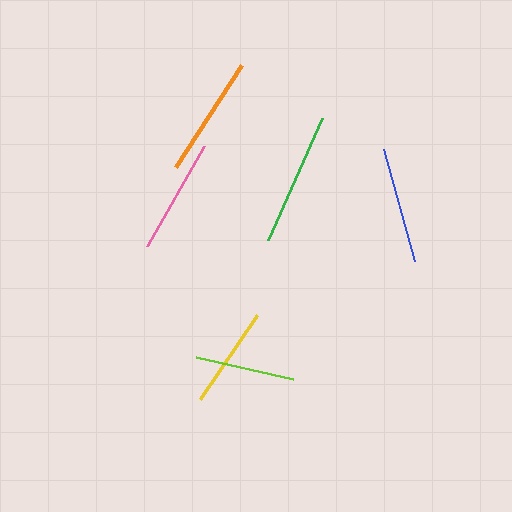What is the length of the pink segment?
The pink segment is approximately 115 pixels long.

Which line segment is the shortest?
The lime line is the shortest at approximately 99 pixels.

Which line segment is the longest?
The green line is the longest at approximately 133 pixels.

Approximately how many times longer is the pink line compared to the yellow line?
The pink line is approximately 1.1 times the length of the yellow line.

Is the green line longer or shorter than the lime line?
The green line is longer than the lime line.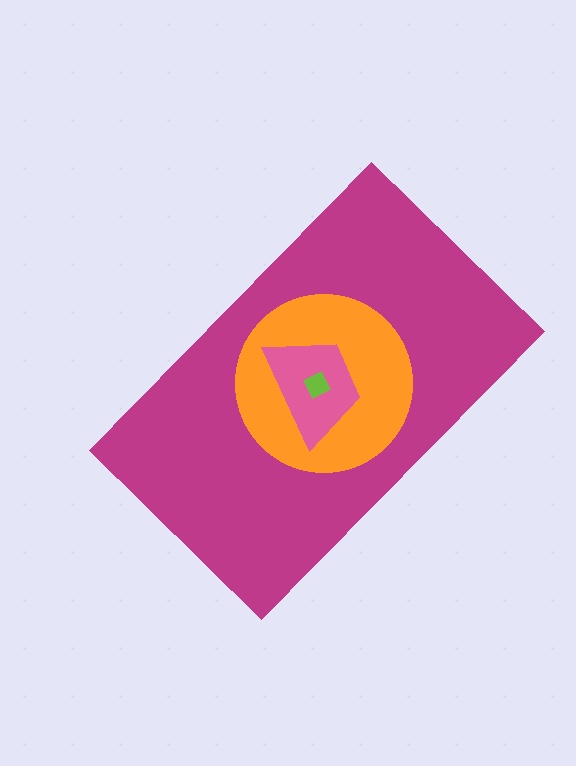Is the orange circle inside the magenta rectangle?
Yes.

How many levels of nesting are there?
4.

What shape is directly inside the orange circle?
The pink trapezoid.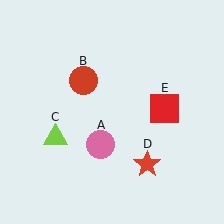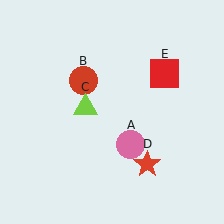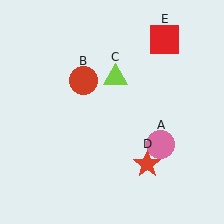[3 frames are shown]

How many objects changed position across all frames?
3 objects changed position: pink circle (object A), lime triangle (object C), red square (object E).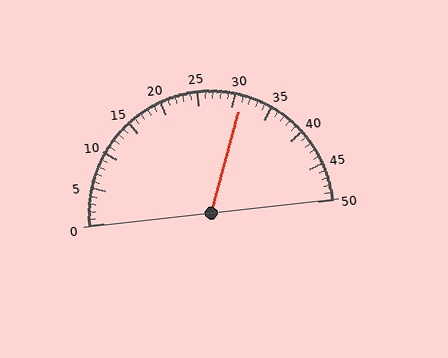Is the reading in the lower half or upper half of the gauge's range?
The reading is in the upper half of the range (0 to 50).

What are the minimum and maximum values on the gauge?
The gauge ranges from 0 to 50.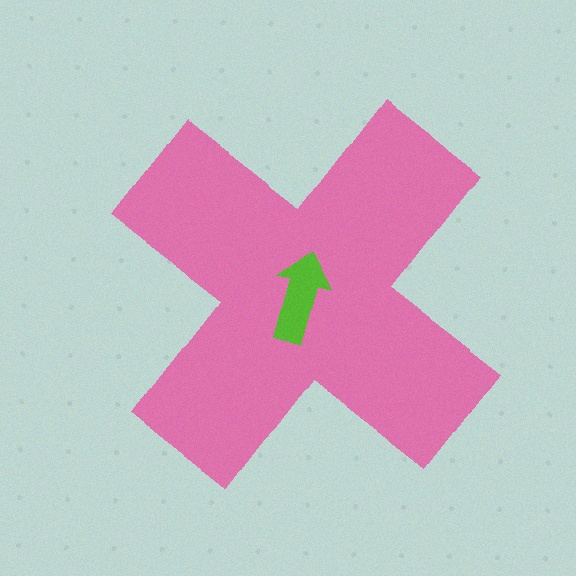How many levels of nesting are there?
2.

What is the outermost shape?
The pink cross.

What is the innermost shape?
The lime arrow.